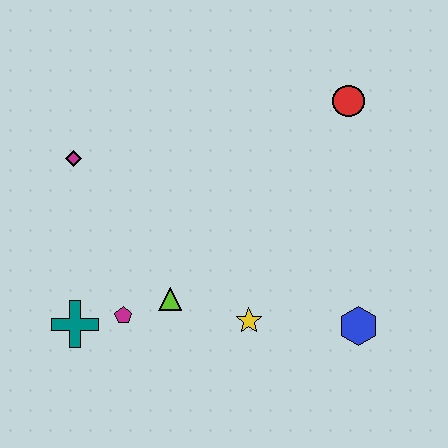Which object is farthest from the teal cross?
The red circle is farthest from the teal cross.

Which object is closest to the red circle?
The blue hexagon is closest to the red circle.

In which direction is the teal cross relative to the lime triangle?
The teal cross is to the left of the lime triangle.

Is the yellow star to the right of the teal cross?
Yes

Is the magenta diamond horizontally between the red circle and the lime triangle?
No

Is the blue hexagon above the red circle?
No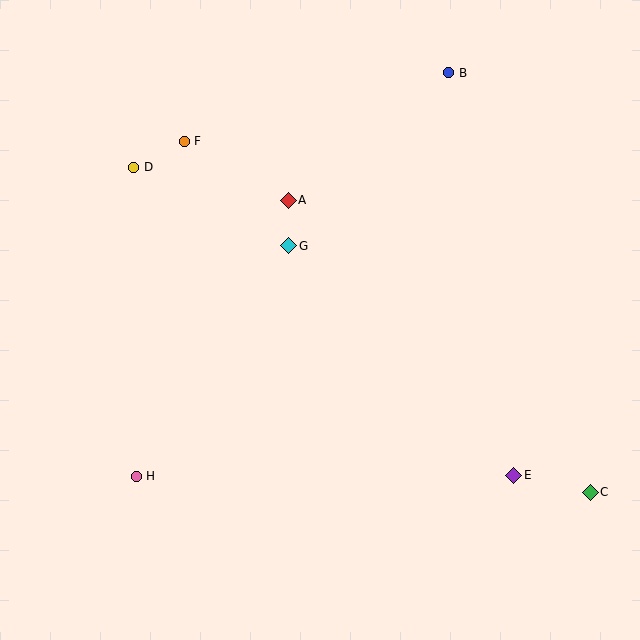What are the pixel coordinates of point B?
Point B is at (449, 73).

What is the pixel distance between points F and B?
The distance between F and B is 273 pixels.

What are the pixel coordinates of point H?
Point H is at (136, 476).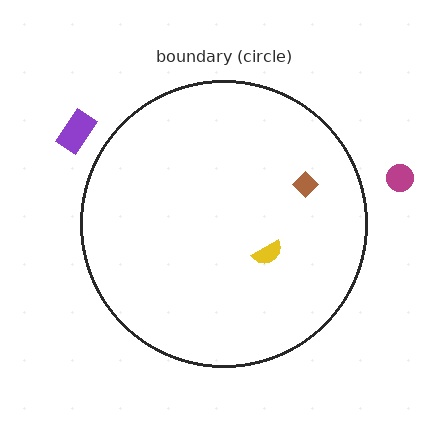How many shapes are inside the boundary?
2 inside, 2 outside.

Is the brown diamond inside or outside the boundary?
Inside.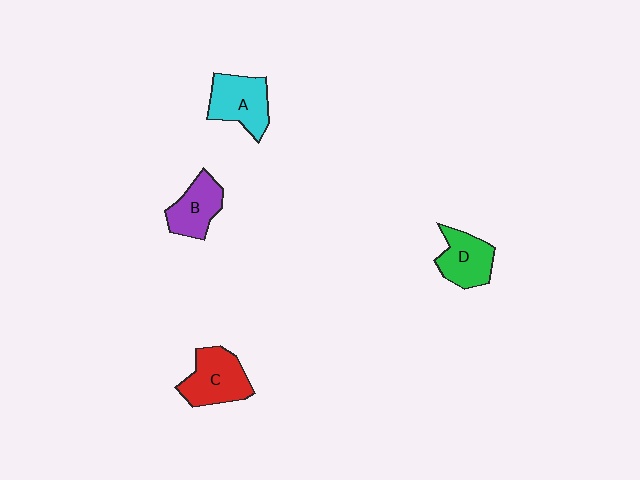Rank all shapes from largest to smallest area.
From largest to smallest: C (red), A (cyan), D (green), B (purple).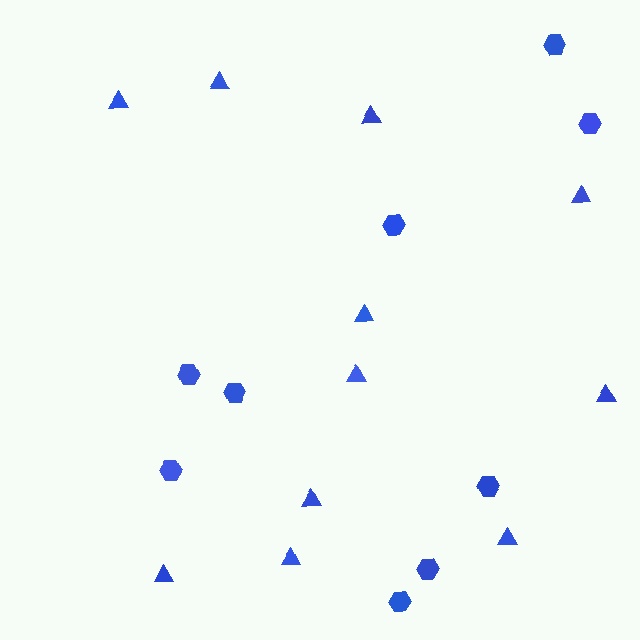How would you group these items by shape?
There are 2 groups: one group of hexagons (9) and one group of triangles (11).